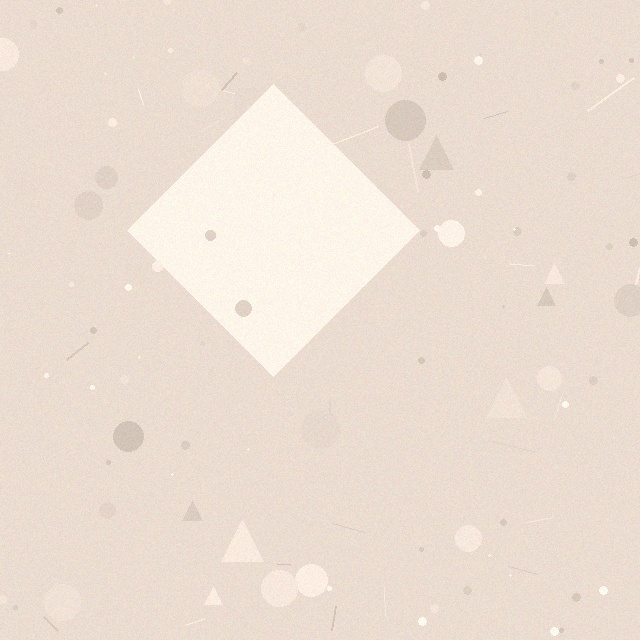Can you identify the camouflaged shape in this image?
The camouflaged shape is a diamond.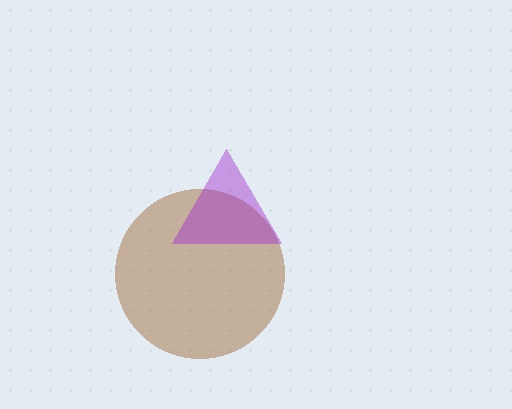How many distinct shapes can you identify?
There are 2 distinct shapes: a brown circle, a purple triangle.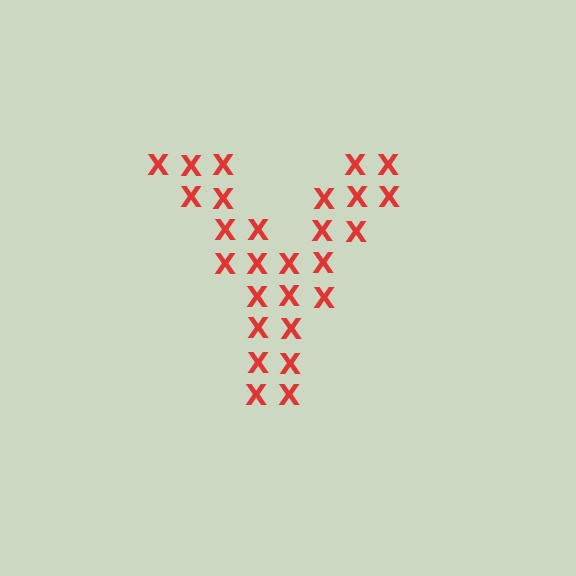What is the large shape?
The large shape is the letter Y.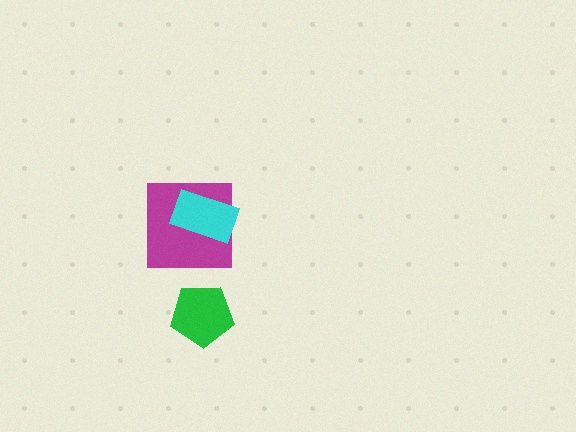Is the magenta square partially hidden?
Yes, it is partially covered by another shape.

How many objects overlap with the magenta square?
1 object overlaps with the magenta square.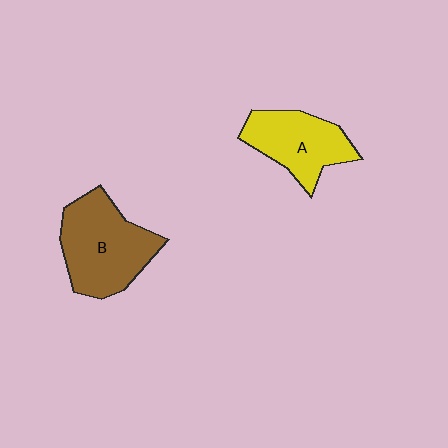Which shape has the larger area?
Shape B (brown).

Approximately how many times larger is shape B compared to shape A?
Approximately 1.3 times.